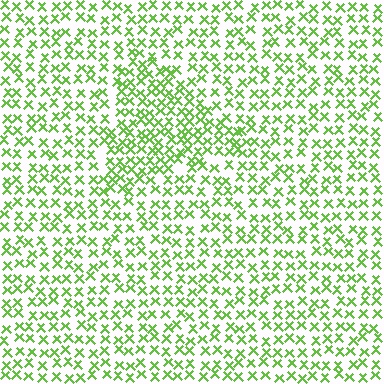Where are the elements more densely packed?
The elements are more densely packed inside the triangle boundary.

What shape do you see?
I see a triangle.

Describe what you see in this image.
The image contains small lime elements arranged at two different densities. A triangle-shaped region is visible where the elements are more densely packed than the surrounding area.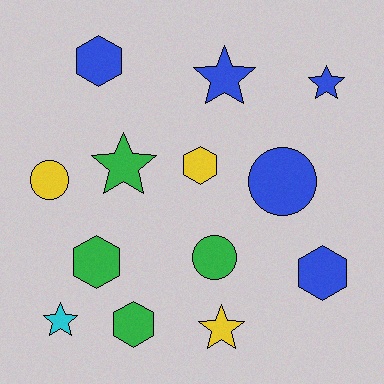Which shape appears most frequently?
Star, with 5 objects.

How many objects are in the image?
There are 13 objects.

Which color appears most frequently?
Blue, with 5 objects.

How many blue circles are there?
There is 1 blue circle.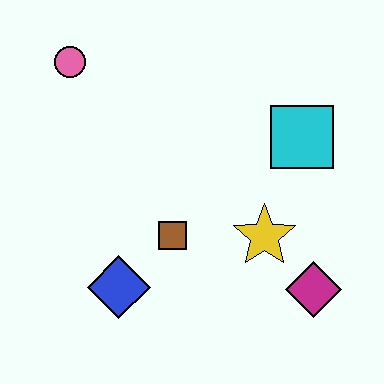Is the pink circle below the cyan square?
No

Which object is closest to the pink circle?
The brown square is closest to the pink circle.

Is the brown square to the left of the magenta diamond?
Yes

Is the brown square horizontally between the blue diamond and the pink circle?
No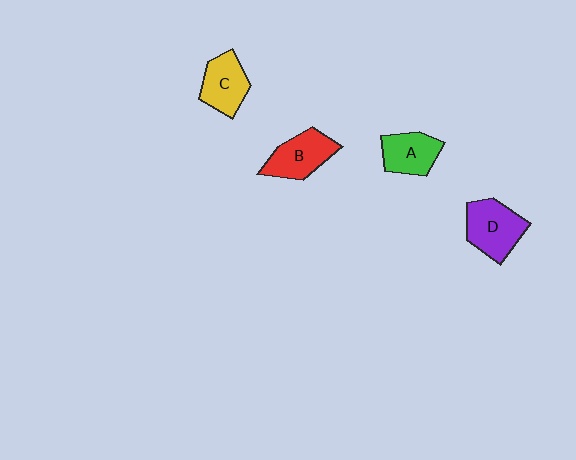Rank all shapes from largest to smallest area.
From largest to smallest: D (purple), B (red), C (yellow), A (green).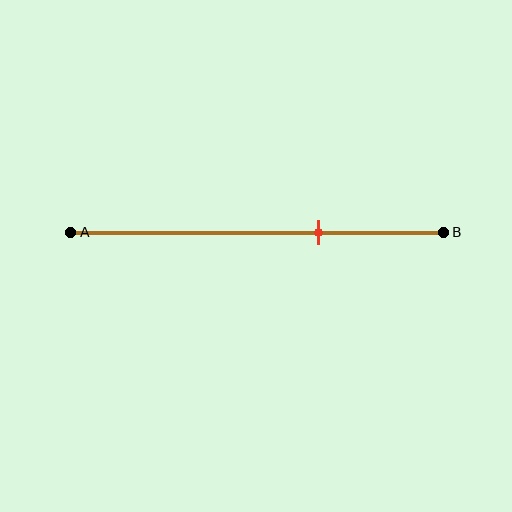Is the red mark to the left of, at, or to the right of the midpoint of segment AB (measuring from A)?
The red mark is to the right of the midpoint of segment AB.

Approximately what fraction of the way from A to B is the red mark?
The red mark is approximately 65% of the way from A to B.